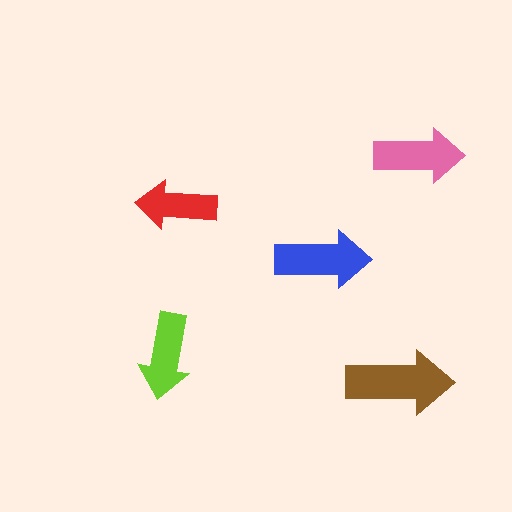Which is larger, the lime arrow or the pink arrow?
The pink one.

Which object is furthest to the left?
The lime arrow is leftmost.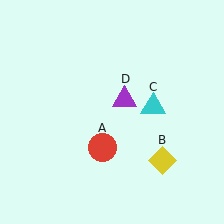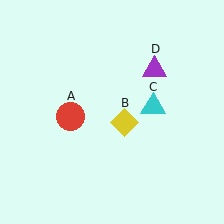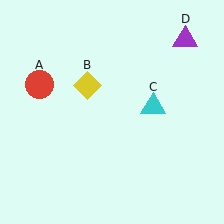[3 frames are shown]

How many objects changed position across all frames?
3 objects changed position: red circle (object A), yellow diamond (object B), purple triangle (object D).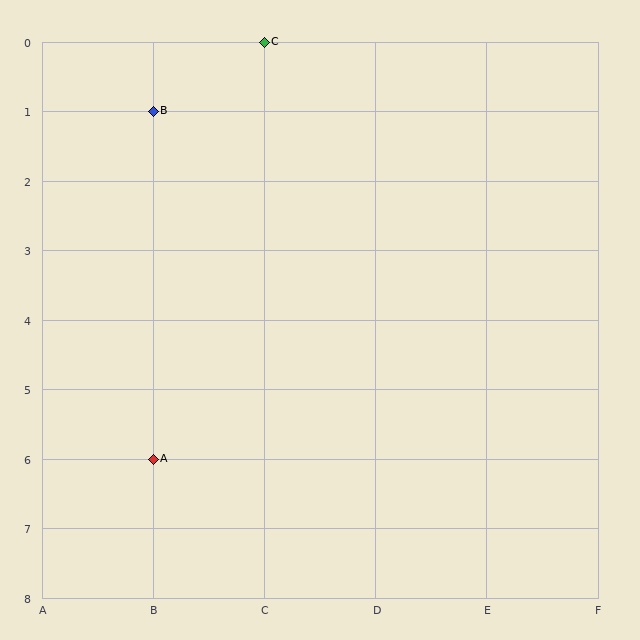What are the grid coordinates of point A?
Point A is at grid coordinates (B, 6).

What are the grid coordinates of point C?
Point C is at grid coordinates (C, 0).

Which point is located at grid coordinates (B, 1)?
Point B is at (B, 1).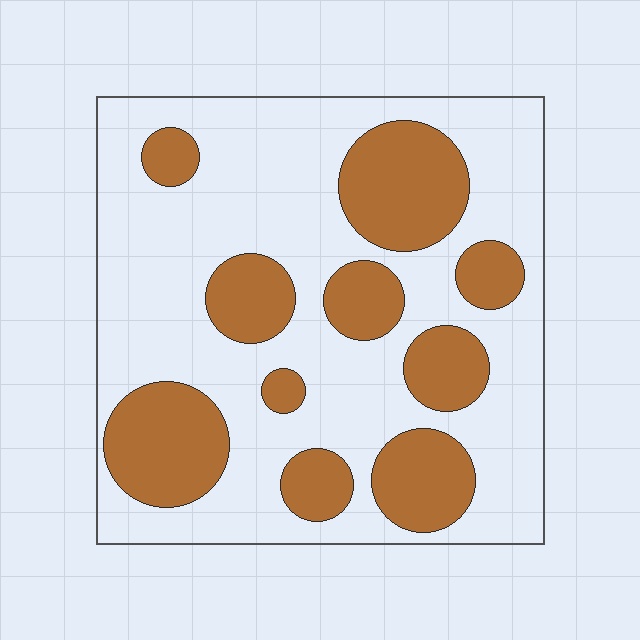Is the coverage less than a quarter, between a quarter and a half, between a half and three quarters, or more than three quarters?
Between a quarter and a half.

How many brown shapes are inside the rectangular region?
10.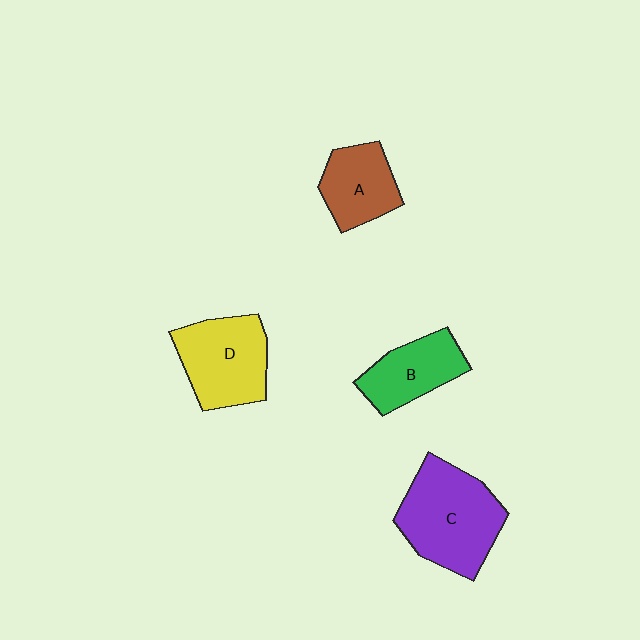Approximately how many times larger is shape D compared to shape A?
Approximately 1.4 times.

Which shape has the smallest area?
Shape A (brown).